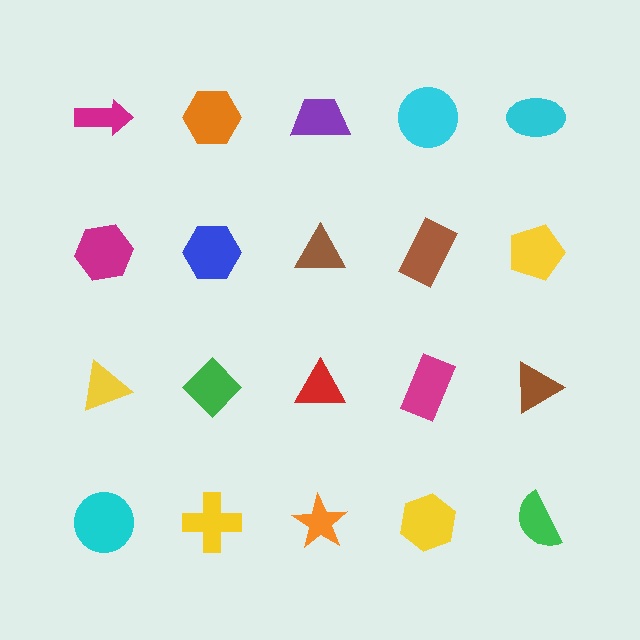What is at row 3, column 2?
A green diamond.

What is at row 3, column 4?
A magenta rectangle.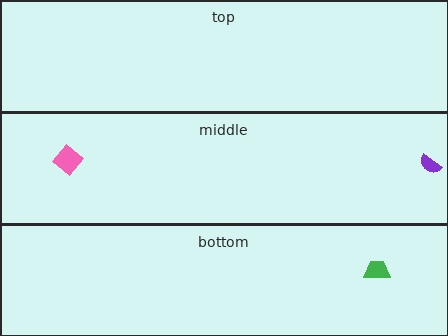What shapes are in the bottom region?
The green trapezoid.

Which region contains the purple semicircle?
The middle region.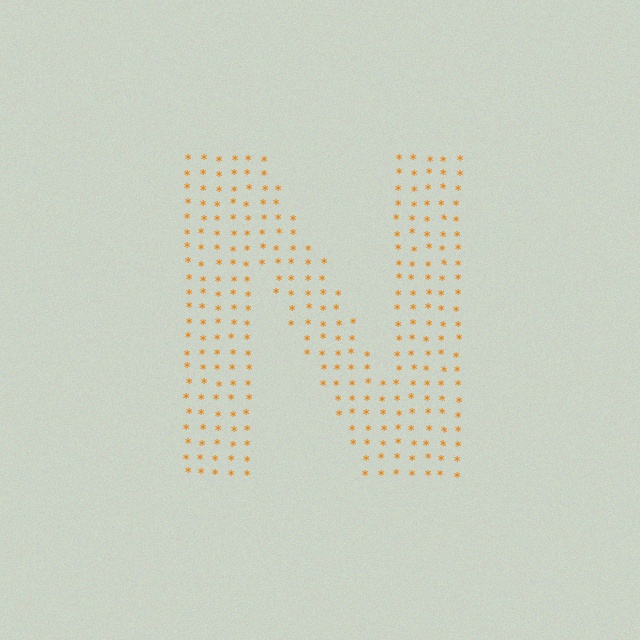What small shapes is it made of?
It is made of small asterisks.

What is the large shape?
The large shape is the letter N.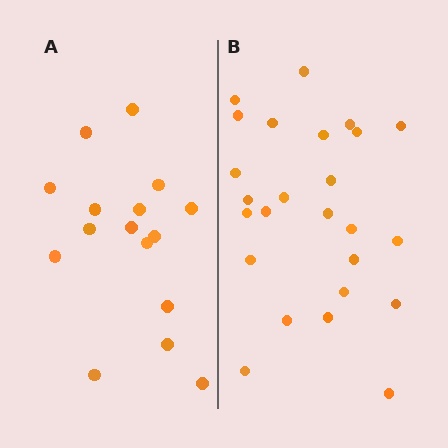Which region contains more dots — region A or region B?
Region B (the right region) has more dots.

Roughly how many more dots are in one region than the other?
Region B has roughly 8 or so more dots than region A.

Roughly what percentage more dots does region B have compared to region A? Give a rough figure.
About 55% more.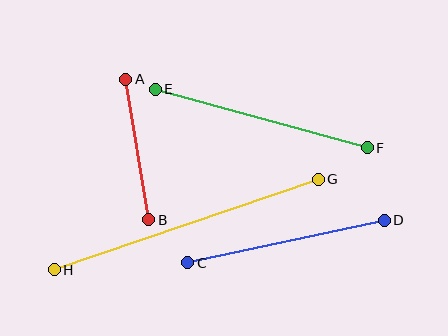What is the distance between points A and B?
The distance is approximately 142 pixels.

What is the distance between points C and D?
The distance is approximately 201 pixels.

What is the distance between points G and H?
The distance is approximately 279 pixels.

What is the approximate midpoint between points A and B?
The midpoint is at approximately (137, 150) pixels.